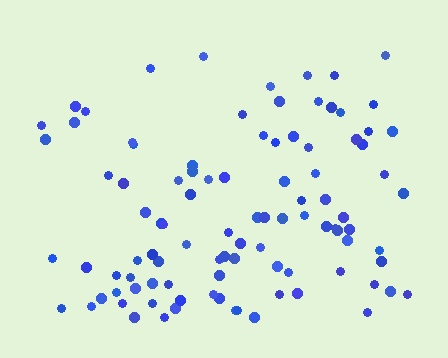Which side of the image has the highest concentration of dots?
The bottom.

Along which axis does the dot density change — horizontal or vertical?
Vertical.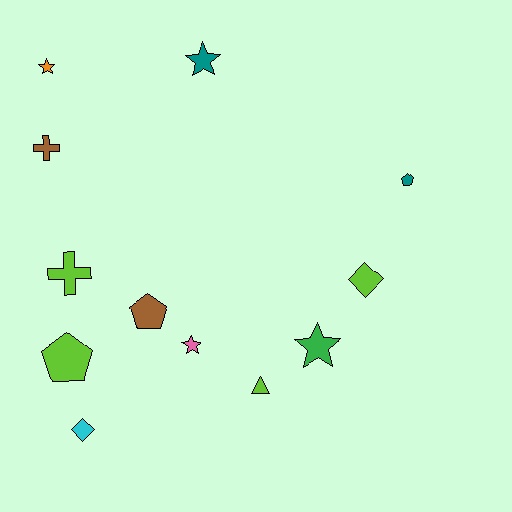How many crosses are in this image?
There are 2 crosses.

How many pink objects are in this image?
There is 1 pink object.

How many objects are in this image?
There are 12 objects.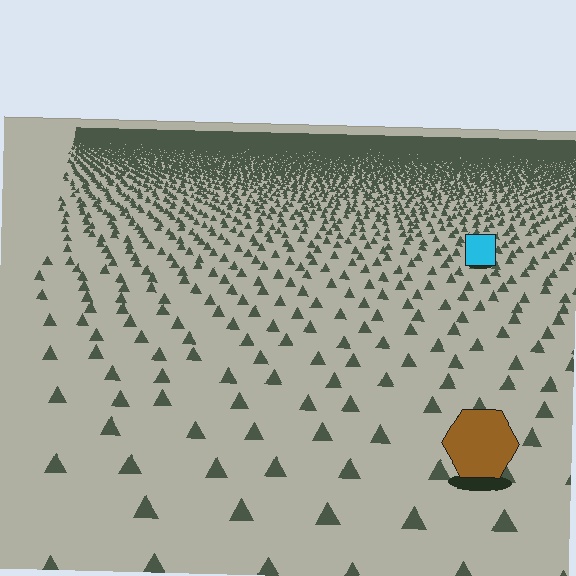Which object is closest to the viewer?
The brown hexagon is closest. The texture marks near it are larger and more spread out.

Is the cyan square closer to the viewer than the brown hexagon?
No. The brown hexagon is closer — you can tell from the texture gradient: the ground texture is coarser near it.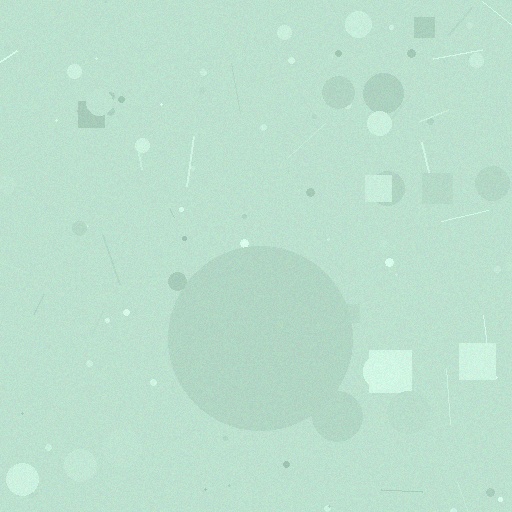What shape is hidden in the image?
A circle is hidden in the image.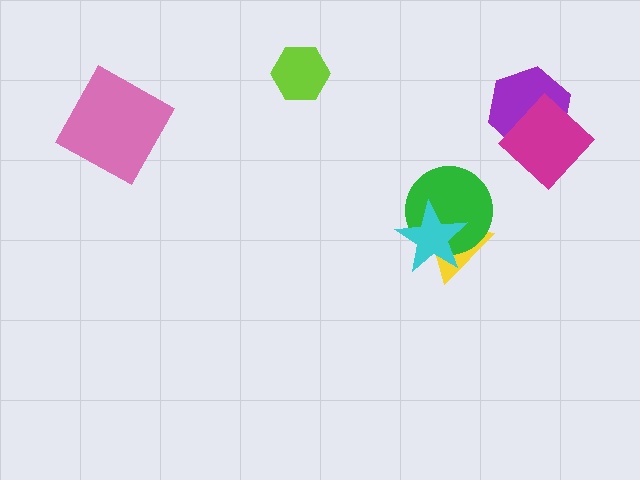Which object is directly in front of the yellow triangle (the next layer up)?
The green circle is directly in front of the yellow triangle.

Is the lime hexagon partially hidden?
No, no other shape covers it.